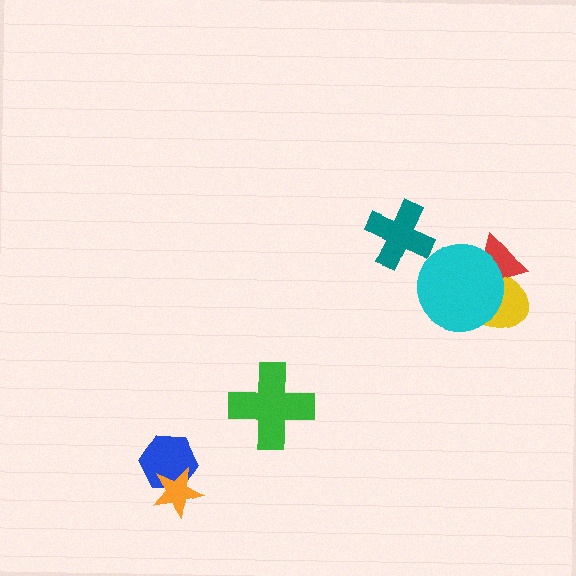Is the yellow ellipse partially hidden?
Yes, it is partially covered by another shape.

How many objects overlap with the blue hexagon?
1 object overlaps with the blue hexagon.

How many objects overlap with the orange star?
1 object overlaps with the orange star.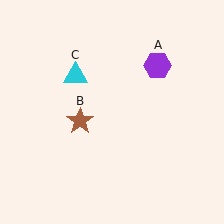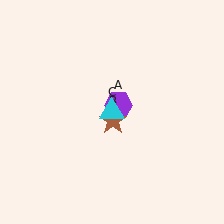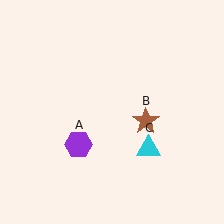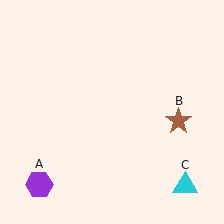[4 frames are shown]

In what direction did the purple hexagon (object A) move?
The purple hexagon (object A) moved down and to the left.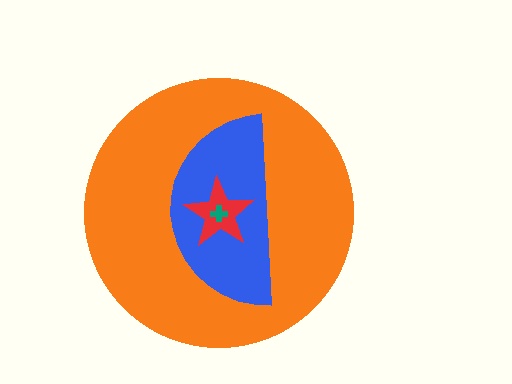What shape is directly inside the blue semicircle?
The red star.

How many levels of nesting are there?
4.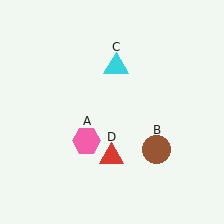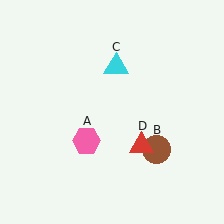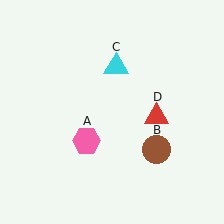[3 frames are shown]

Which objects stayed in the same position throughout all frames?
Pink hexagon (object A) and brown circle (object B) and cyan triangle (object C) remained stationary.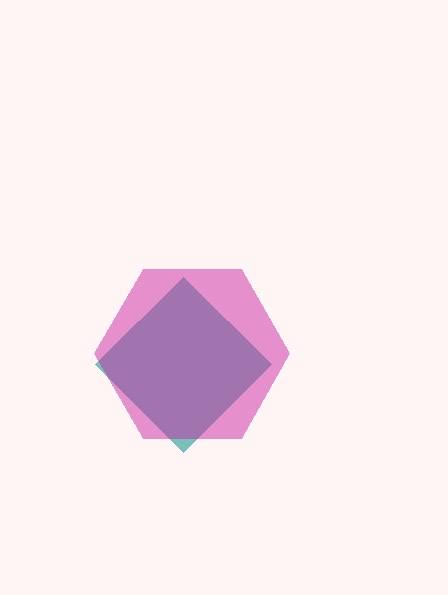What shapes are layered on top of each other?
The layered shapes are: a teal diamond, a magenta hexagon.